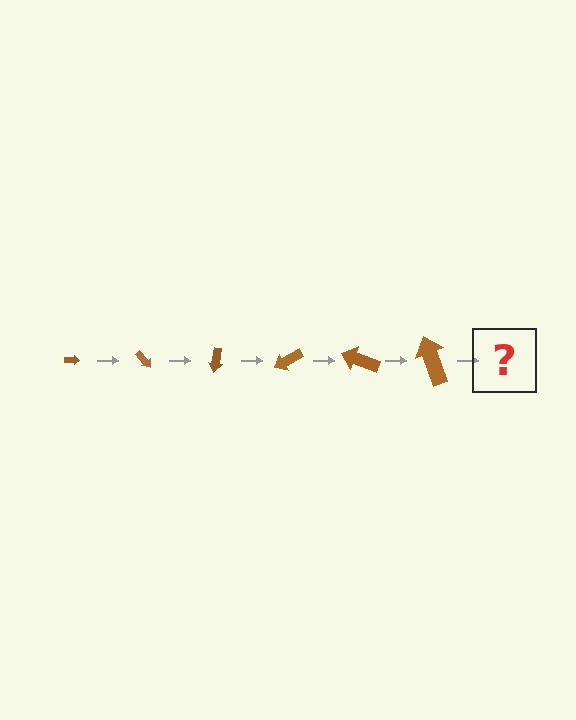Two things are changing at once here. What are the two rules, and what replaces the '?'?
The two rules are that the arrow grows larger each step and it rotates 50 degrees each step. The '?' should be an arrow, larger than the previous one and rotated 300 degrees from the start.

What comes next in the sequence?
The next element should be an arrow, larger than the previous one and rotated 300 degrees from the start.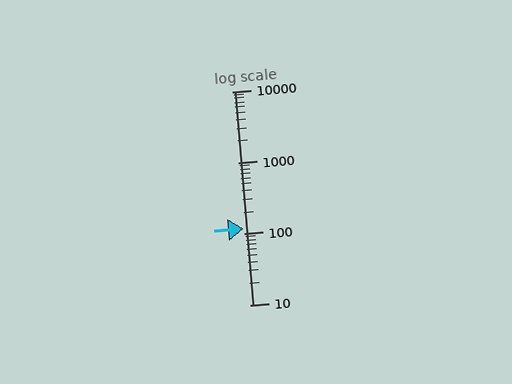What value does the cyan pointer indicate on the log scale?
The pointer indicates approximately 120.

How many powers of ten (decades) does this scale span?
The scale spans 3 decades, from 10 to 10000.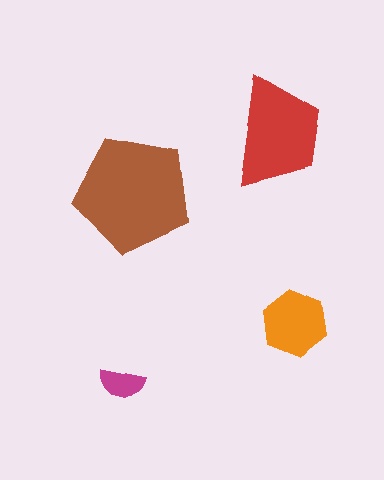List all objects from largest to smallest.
The brown pentagon, the red trapezoid, the orange hexagon, the magenta semicircle.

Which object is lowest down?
The magenta semicircle is bottommost.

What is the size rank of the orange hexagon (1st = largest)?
3rd.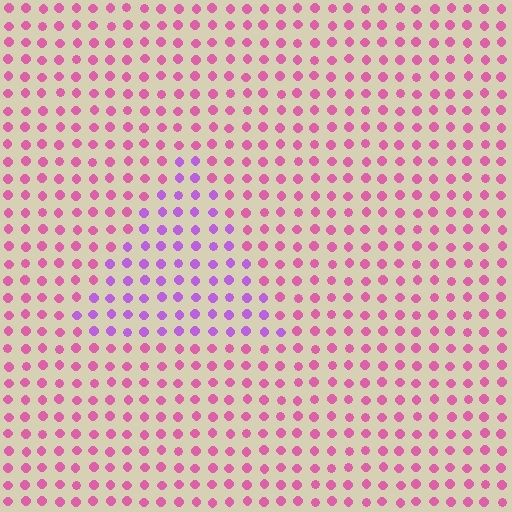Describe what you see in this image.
The image is filled with small pink elements in a uniform arrangement. A triangle-shaped region is visible where the elements are tinted to a slightly different hue, forming a subtle color boundary.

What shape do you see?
I see a triangle.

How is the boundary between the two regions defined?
The boundary is defined purely by a slight shift in hue (about 42 degrees). Spacing, size, and orientation are identical on both sides.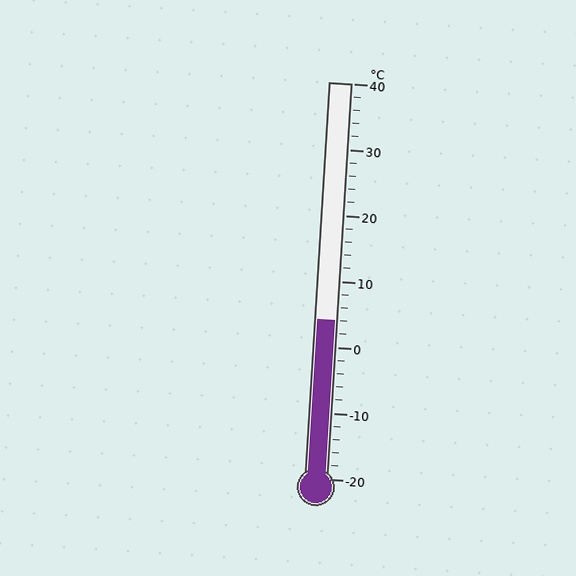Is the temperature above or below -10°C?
The temperature is above -10°C.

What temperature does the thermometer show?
The thermometer shows approximately 4°C.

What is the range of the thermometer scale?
The thermometer scale ranges from -20°C to 40°C.